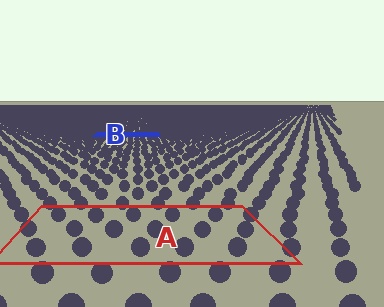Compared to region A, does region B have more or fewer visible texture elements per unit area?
Region B has more texture elements per unit area — they are packed more densely because it is farther away.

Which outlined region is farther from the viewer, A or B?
Region B is farther from the viewer — the texture elements inside it appear smaller and more densely packed.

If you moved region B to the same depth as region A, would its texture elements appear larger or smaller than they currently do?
They would appear larger. At a closer depth, the same texture elements are projected at a bigger on-screen size.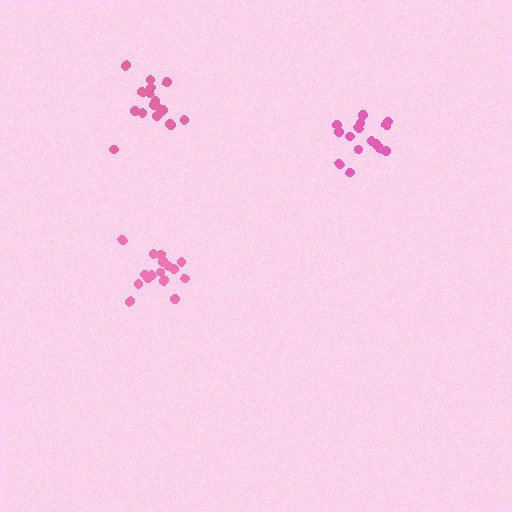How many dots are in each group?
Group 1: 18 dots, Group 2: 16 dots, Group 3: 15 dots (49 total).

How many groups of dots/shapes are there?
There are 3 groups.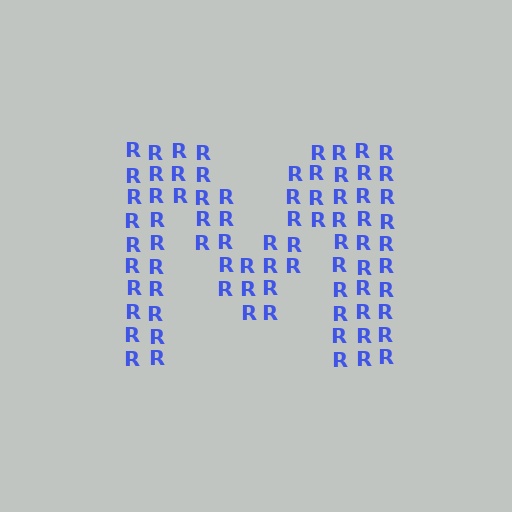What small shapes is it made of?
It is made of small letter R's.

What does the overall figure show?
The overall figure shows the letter M.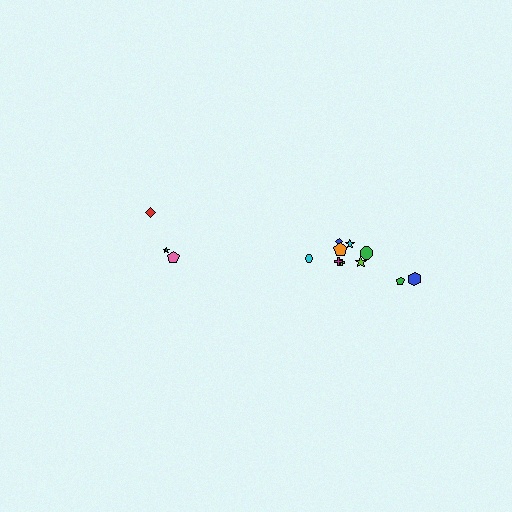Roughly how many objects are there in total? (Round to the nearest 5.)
Roughly 15 objects in total.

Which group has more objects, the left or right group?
The right group.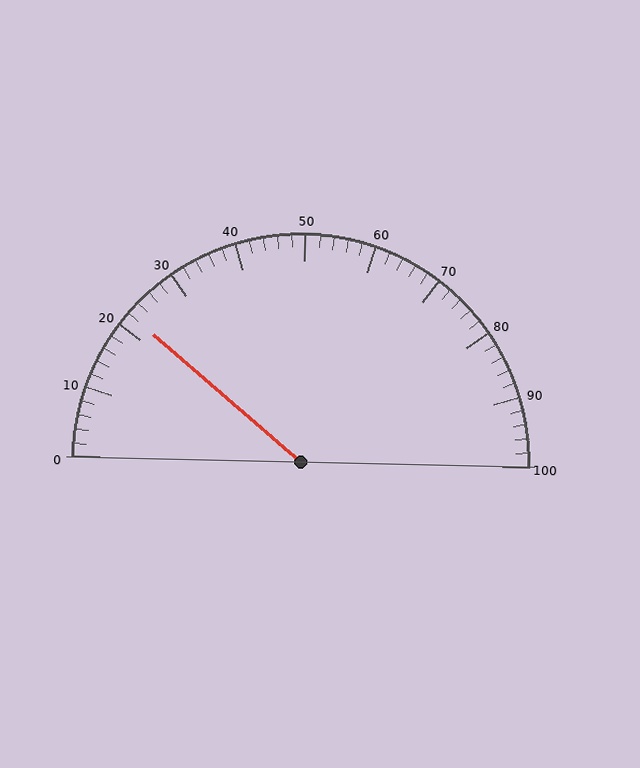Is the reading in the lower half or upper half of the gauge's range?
The reading is in the lower half of the range (0 to 100).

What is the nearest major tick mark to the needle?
The nearest major tick mark is 20.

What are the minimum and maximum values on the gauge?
The gauge ranges from 0 to 100.